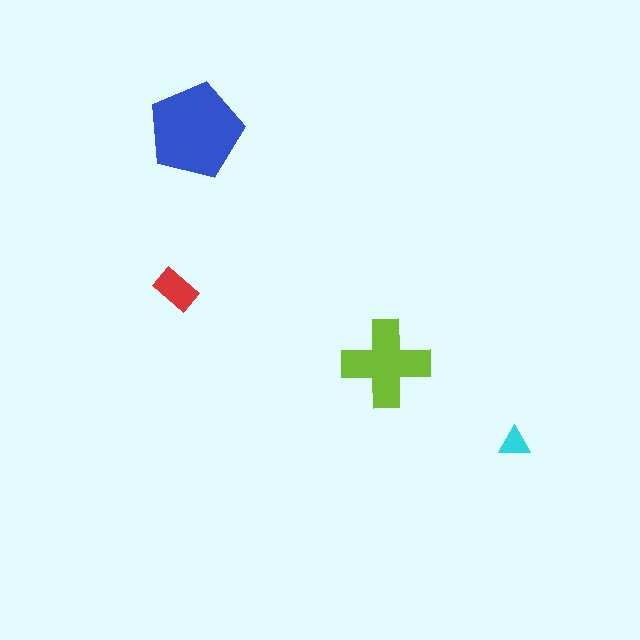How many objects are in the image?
There are 4 objects in the image.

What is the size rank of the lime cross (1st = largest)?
2nd.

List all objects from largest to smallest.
The blue pentagon, the lime cross, the red rectangle, the cyan triangle.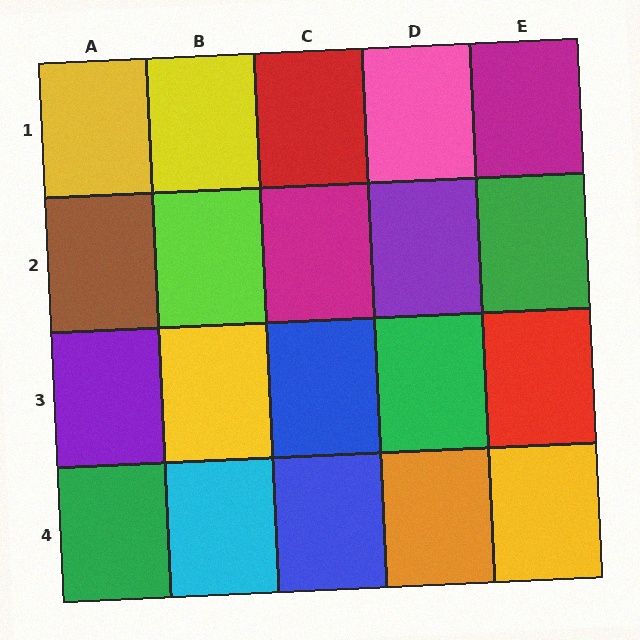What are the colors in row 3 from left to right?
Purple, yellow, blue, green, red.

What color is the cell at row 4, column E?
Yellow.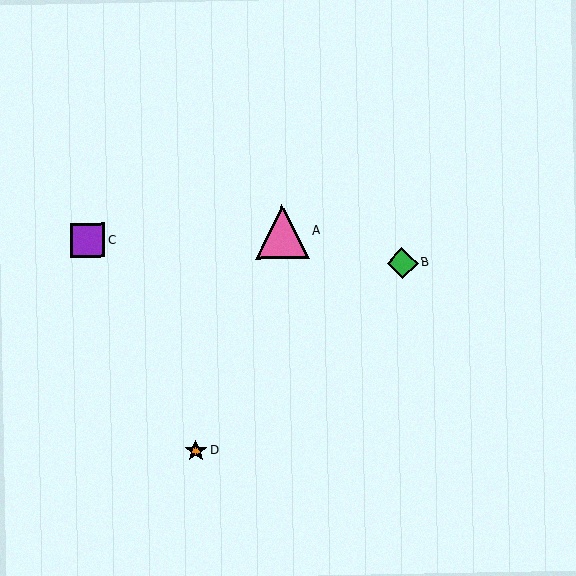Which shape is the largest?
The pink triangle (labeled A) is the largest.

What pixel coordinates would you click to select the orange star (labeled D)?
Click at (196, 451) to select the orange star D.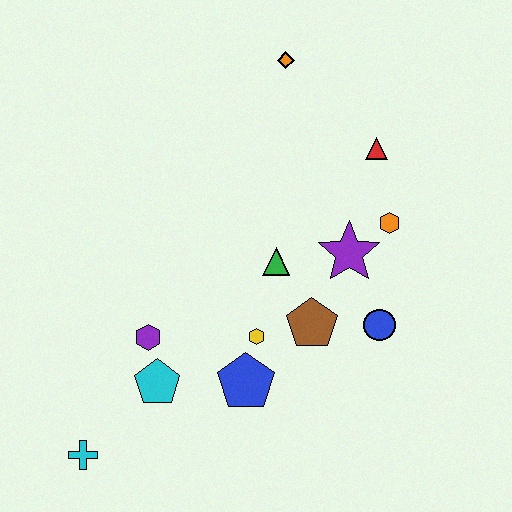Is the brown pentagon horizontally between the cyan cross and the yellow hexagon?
No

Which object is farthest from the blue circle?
The cyan cross is farthest from the blue circle.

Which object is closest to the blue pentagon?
The yellow hexagon is closest to the blue pentagon.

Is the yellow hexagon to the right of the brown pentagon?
No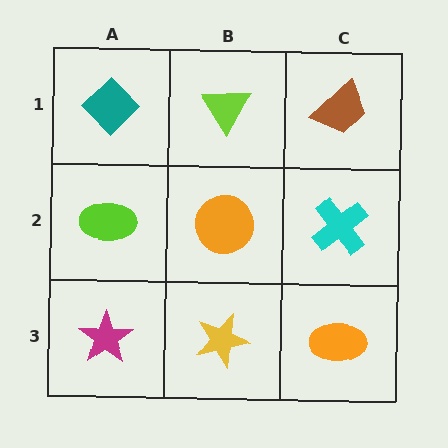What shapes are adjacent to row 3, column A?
A lime ellipse (row 2, column A), a yellow star (row 3, column B).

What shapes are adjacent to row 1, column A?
A lime ellipse (row 2, column A), a lime triangle (row 1, column B).